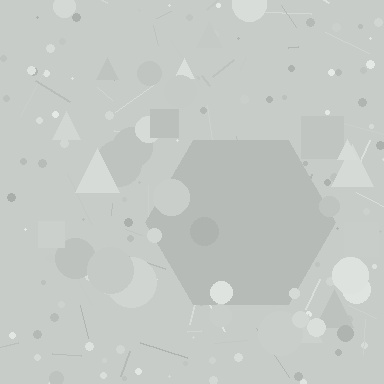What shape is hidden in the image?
A hexagon is hidden in the image.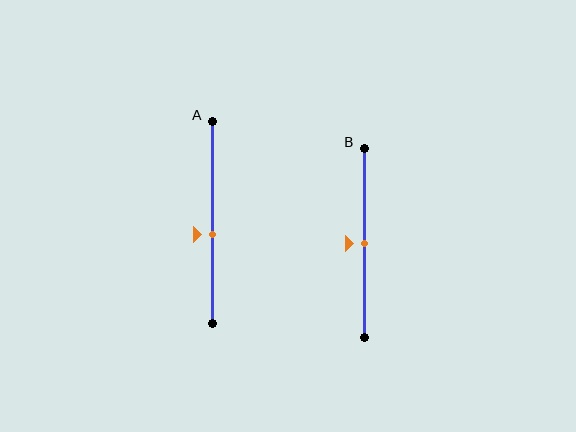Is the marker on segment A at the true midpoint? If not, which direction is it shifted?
No, the marker on segment A is shifted downward by about 6% of the segment length.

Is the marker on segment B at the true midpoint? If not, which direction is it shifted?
Yes, the marker on segment B is at the true midpoint.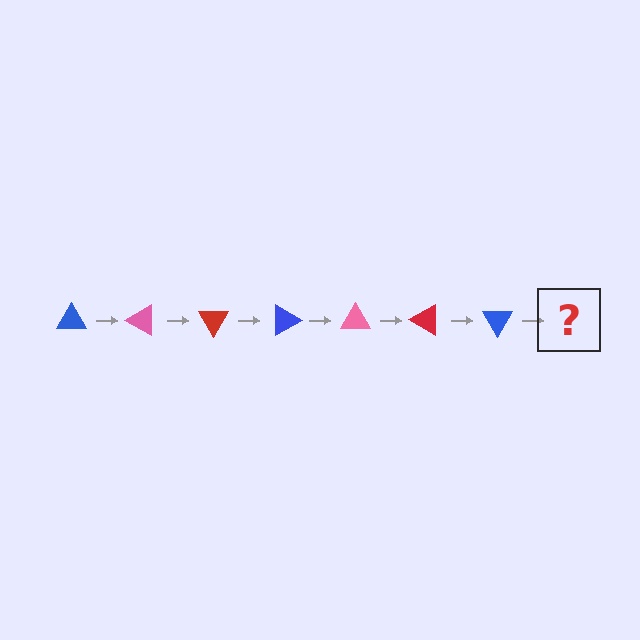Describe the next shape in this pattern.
It should be a pink triangle, rotated 210 degrees from the start.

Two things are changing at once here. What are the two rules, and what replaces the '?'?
The two rules are that it rotates 30 degrees each step and the color cycles through blue, pink, and red. The '?' should be a pink triangle, rotated 210 degrees from the start.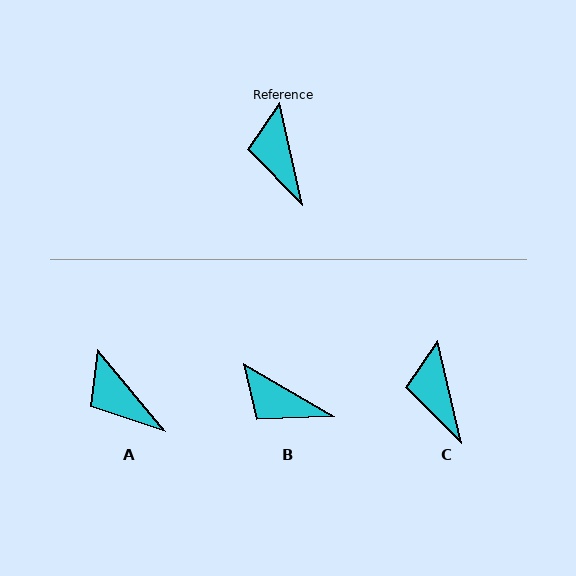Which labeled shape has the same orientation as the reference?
C.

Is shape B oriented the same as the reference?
No, it is off by about 47 degrees.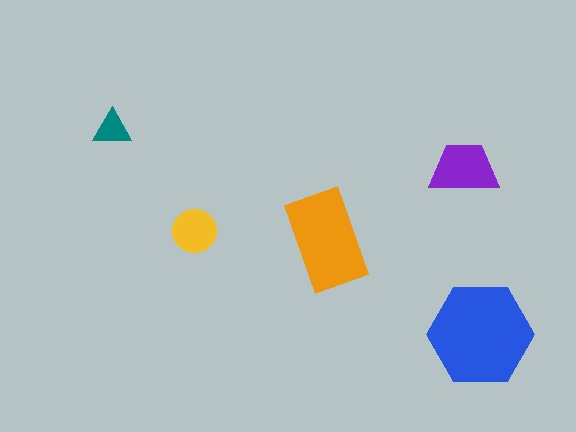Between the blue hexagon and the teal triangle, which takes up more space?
The blue hexagon.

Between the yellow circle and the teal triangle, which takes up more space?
The yellow circle.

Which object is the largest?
The blue hexagon.